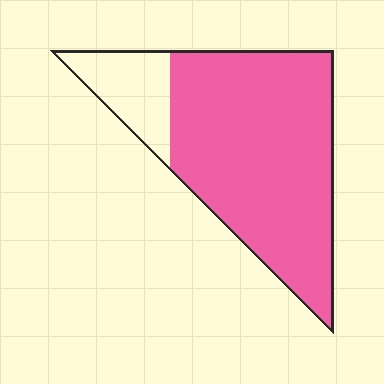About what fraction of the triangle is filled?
About five sixths (5/6).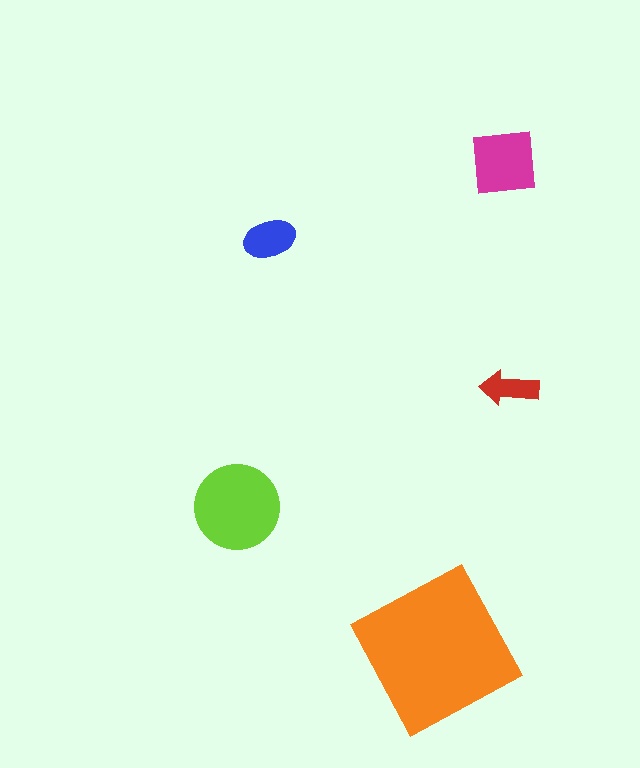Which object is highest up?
The magenta square is topmost.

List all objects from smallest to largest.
The red arrow, the blue ellipse, the magenta square, the lime circle, the orange square.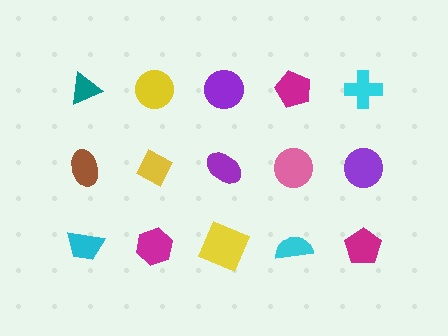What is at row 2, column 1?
A brown ellipse.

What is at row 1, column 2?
A yellow circle.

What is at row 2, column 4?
A pink circle.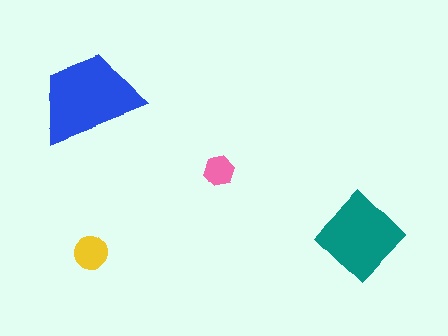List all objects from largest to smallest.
The blue trapezoid, the teal diamond, the yellow circle, the pink hexagon.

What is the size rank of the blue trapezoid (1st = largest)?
1st.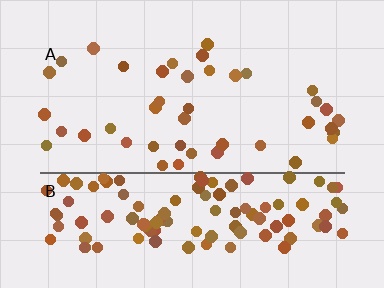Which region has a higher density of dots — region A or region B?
B (the bottom).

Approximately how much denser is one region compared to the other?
Approximately 3.3× — region B over region A.